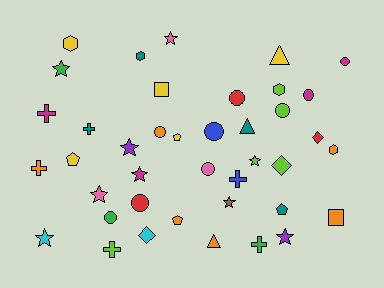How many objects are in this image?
There are 40 objects.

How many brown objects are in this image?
There is 1 brown object.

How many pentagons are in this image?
There are 4 pentagons.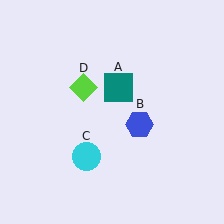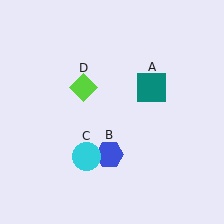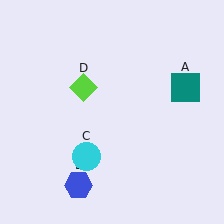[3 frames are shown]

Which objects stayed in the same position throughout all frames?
Cyan circle (object C) and lime diamond (object D) remained stationary.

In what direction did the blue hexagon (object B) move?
The blue hexagon (object B) moved down and to the left.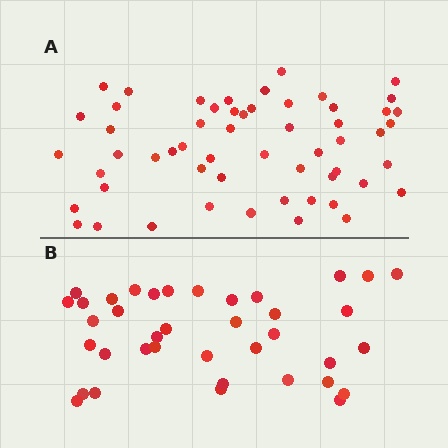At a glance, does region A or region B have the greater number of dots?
Region A (the top region) has more dots.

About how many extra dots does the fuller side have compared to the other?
Region A has approximately 20 more dots than region B.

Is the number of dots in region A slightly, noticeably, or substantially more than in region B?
Region A has substantially more. The ratio is roughly 1.5 to 1.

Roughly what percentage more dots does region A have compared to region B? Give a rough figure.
About 45% more.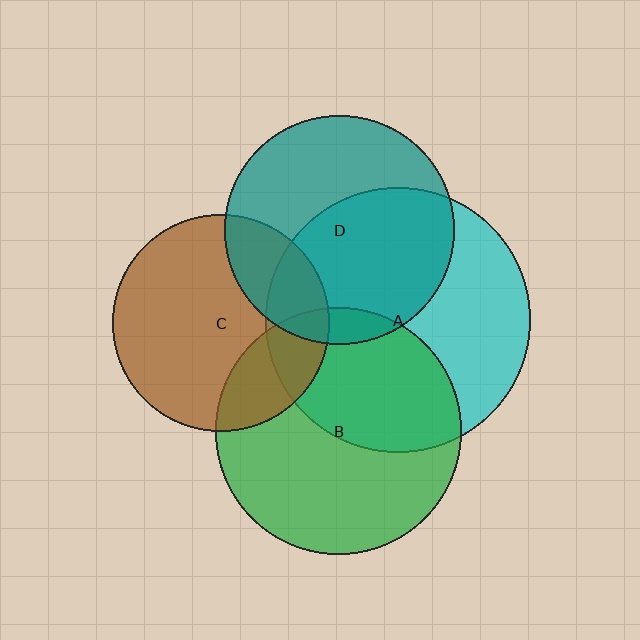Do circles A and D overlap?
Yes.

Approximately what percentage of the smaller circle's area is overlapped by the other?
Approximately 55%.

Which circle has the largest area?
Circle A (cyan).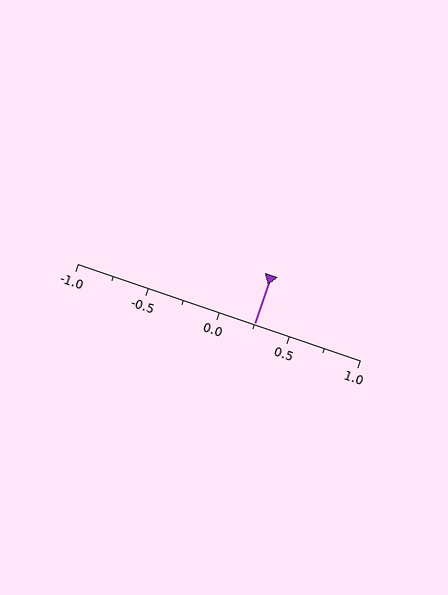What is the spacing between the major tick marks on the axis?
The major ticks are spaced 0.5 apart.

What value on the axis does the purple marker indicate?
The marker indicates approximately 0.25.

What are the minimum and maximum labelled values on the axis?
The axis runs from -1.0 to 1.0.